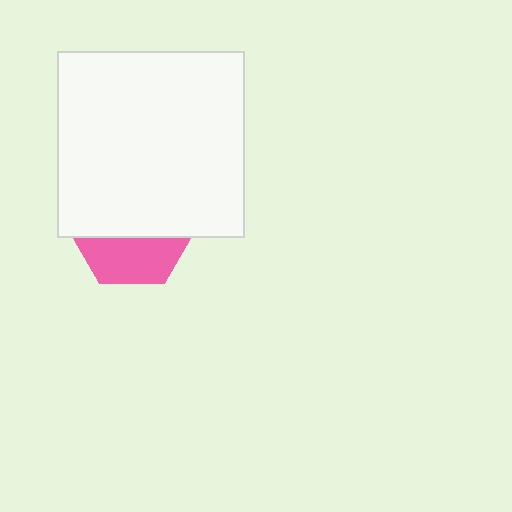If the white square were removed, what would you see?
You would see the complete pink hexagon.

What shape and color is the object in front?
The object in front is a white square.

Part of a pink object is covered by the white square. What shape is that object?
It is a hexagon.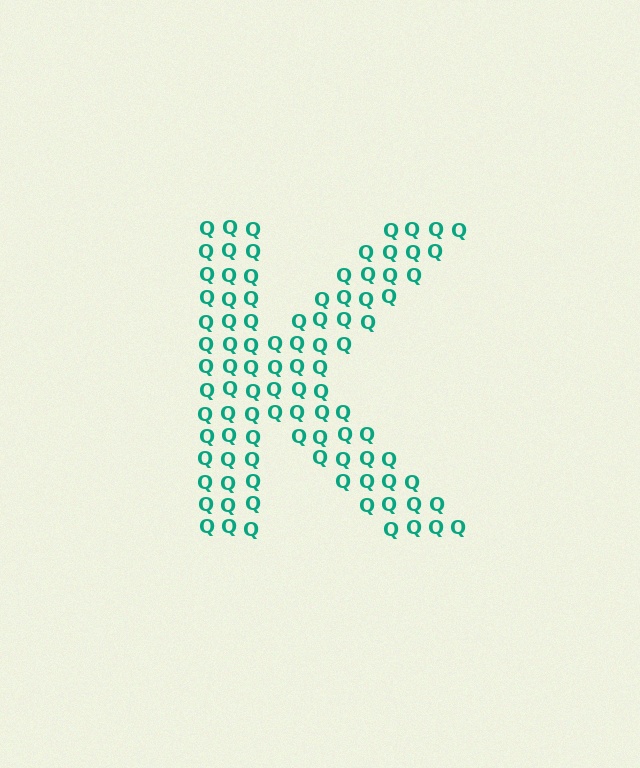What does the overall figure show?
The overall figure shows the letter K.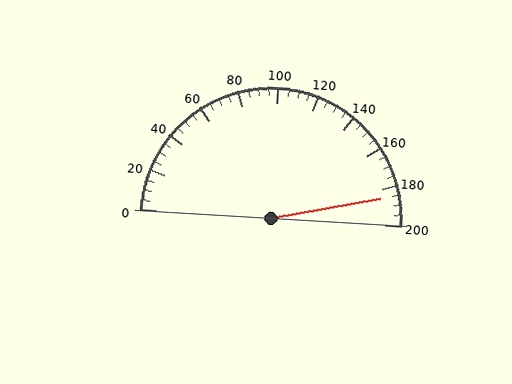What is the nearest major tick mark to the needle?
The nearest major tick mark is 180.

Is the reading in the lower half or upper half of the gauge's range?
The reading is in the upper half of the range (0 to 200).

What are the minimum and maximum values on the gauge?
The gauge ranges from 0 to 200.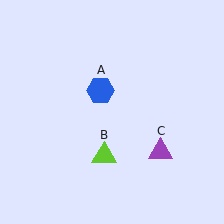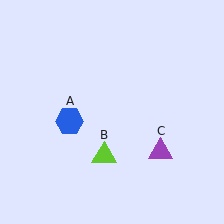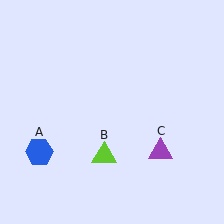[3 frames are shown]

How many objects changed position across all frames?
1 object changed position: blue hexagon (object A).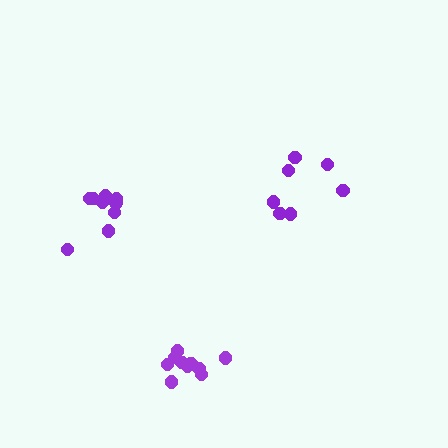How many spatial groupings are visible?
There are 3 spatial groupings.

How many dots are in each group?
Group 1: 7 dots, Group 2: 9 dots, Group 3: 10 dots (26 total).